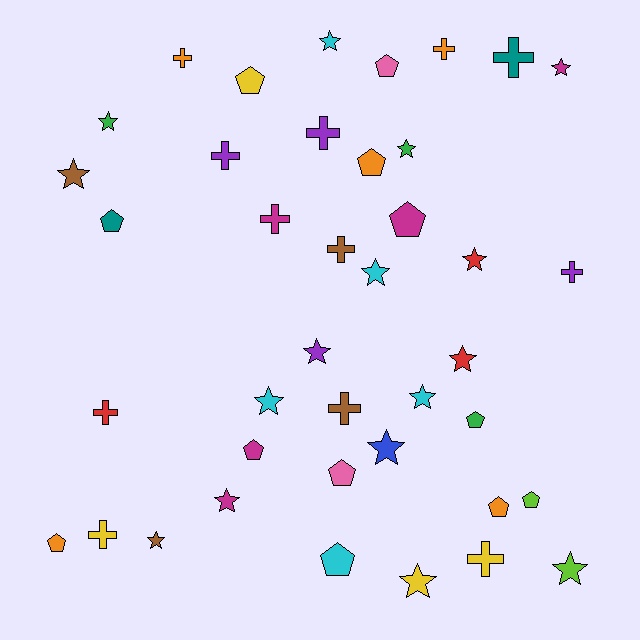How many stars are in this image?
There are 16 stars.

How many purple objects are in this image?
There are 4 purple objects.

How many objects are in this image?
There are 40 objects.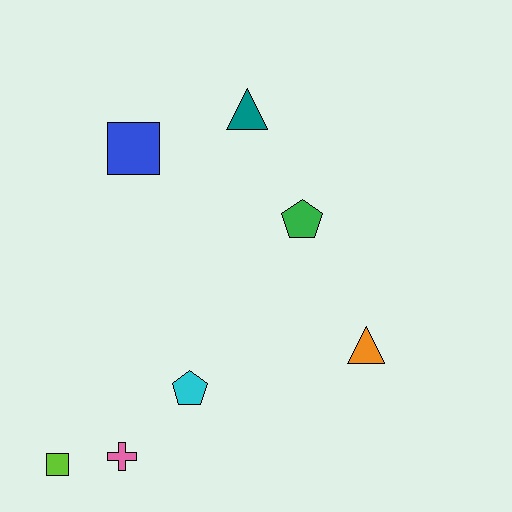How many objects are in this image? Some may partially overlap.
There are 7 objects.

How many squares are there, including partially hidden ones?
There are 2 squares.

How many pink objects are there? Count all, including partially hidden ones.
There is 1 pink object.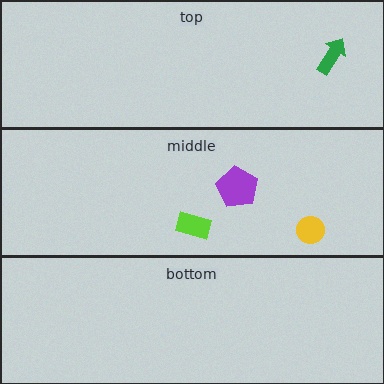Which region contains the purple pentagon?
The middle region.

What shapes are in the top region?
The green arrow.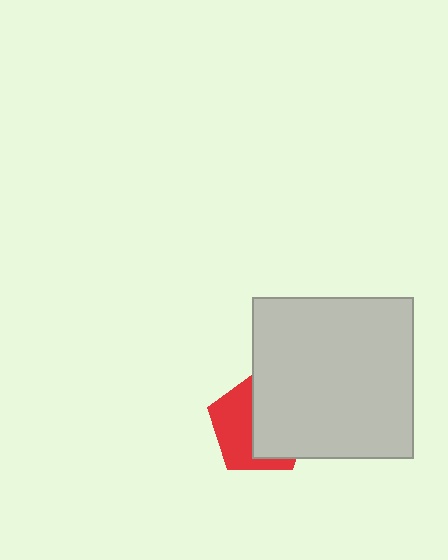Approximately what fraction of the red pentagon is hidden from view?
Roughly 55% of the red pentagon is hidden behind the light gray square.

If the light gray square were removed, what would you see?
You would see the complete red pentagon.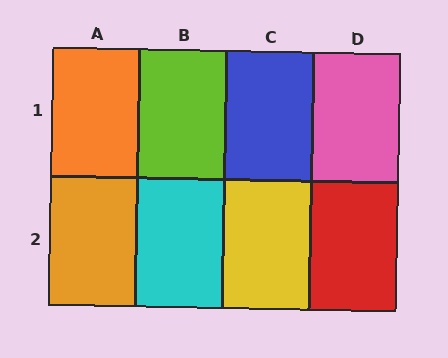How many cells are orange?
2 cells are orange.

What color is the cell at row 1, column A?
Orange.